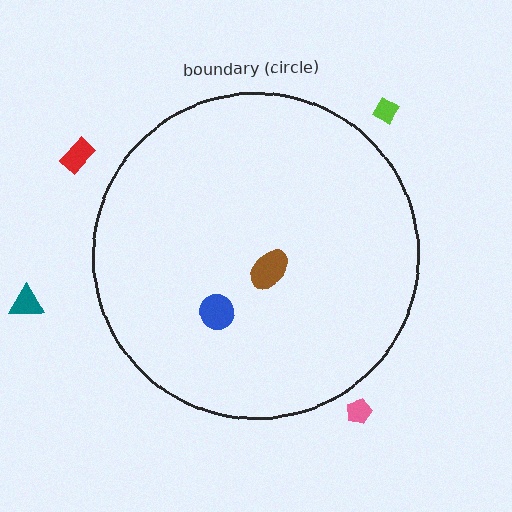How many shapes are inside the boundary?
2 inside, 4 outside.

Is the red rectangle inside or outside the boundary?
Outside.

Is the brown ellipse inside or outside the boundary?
Inside.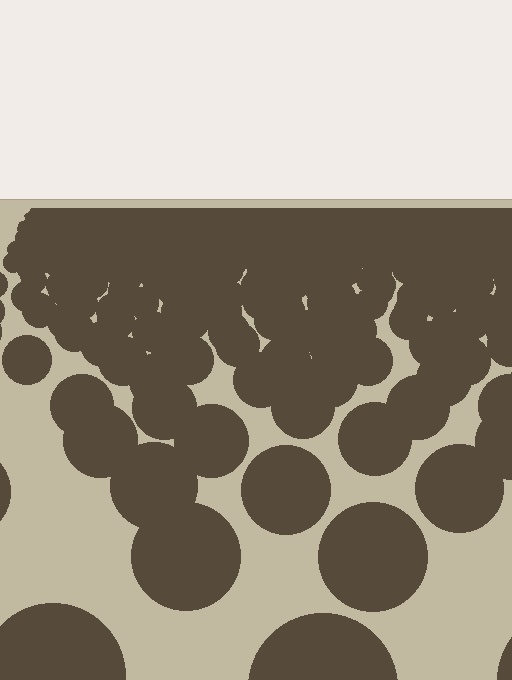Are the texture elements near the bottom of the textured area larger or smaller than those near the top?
Larger. Near the bottom, elements are closer to the viewer and appear at a bigger on-screen size.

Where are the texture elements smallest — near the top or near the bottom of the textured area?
Near the top.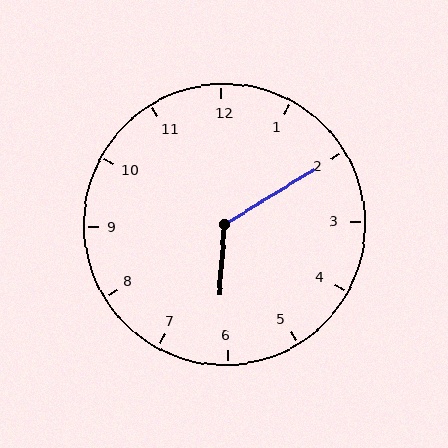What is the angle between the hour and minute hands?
Approximately 125 degrees.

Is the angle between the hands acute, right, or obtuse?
It is obtuse.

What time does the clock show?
6:10.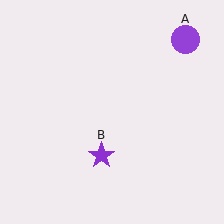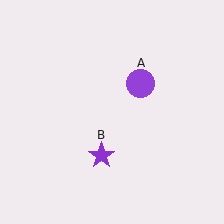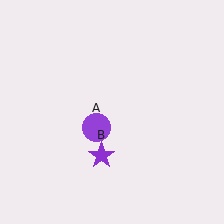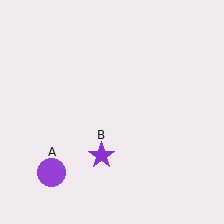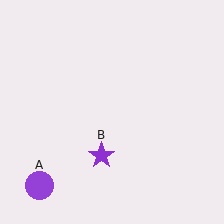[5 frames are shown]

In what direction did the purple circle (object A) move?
The purple circle (object A) moved down and to the left.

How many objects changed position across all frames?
1 object changed position: purple circle (object A).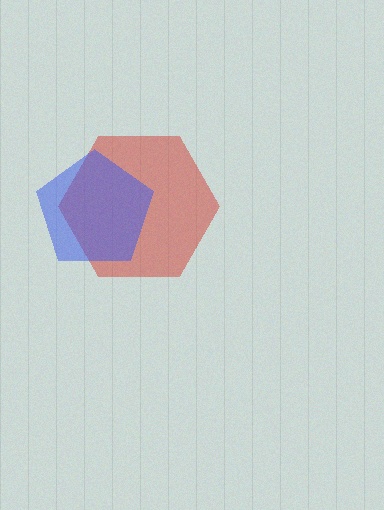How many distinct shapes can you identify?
There are 2 distinct shapes: a red hexagon, a blue pentagon.